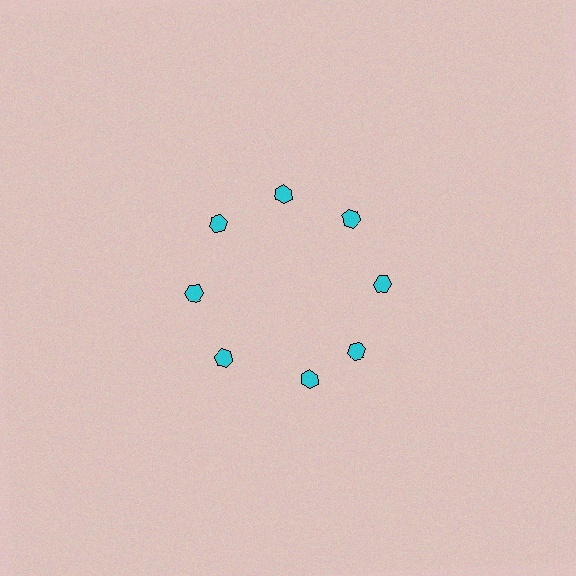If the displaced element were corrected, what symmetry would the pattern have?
It would have 8-fold rotational symmetry — the pattern would map onto itself every 45 degrees.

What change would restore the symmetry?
The symmetry would be restored by rotating it back into even spacing with its neighbors so that all 8 hexagons sit at equal angles and equal distance from the center.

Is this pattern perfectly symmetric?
No. The 8 cyan hexagons are arranged in a ring, but one element near the 6 o'clock position is rotated out of alignment along the ring, breaking the 8-fold rotational symmetry.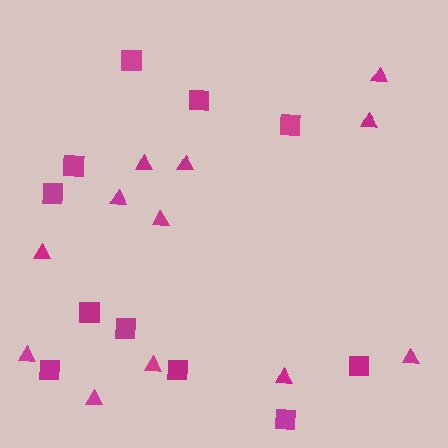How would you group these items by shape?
There are 2 groups: one group of squares (11) and one group of triangles (12).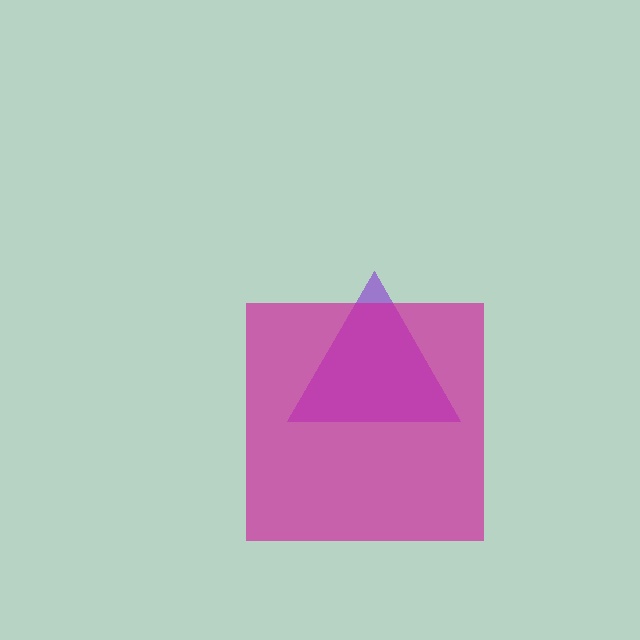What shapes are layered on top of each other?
The layered shapes are: a purple triangle, a magenta square.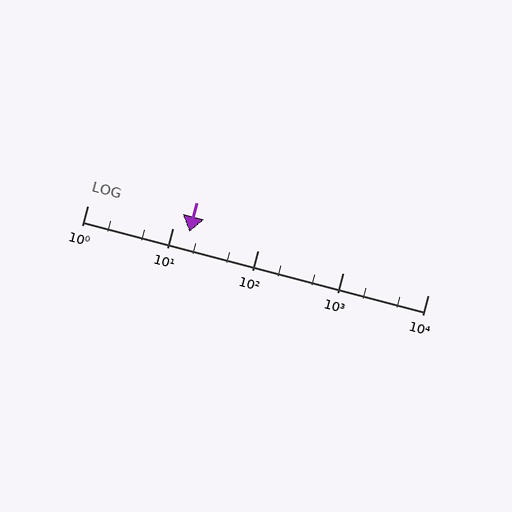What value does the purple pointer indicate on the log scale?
The pointer indicates approximately 16.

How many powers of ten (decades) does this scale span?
The scale spans 4 decades, from 1 to 10000.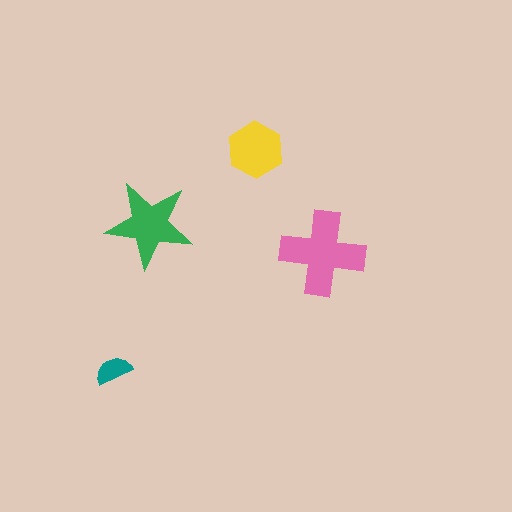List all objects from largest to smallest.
The pink cross, the green star, the yellow hexagon, the teal semicircle.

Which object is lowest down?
The teal semicircle is bottommost.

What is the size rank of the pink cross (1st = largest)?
1st.